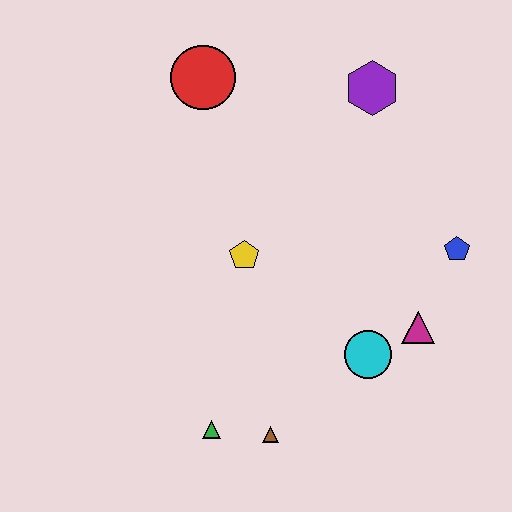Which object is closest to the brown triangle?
The green triangle is closest to the brown triangle.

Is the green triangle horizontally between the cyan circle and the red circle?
Yes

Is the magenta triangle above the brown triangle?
Yes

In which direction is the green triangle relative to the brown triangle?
The green triangle is to the left of the brown triangle.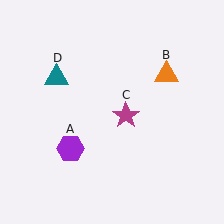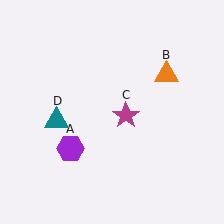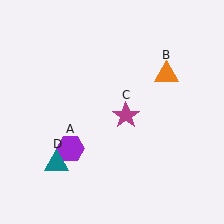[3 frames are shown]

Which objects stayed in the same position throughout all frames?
Purple hexagon (object A) and orange triangle (object B) and magenta star (object C) remained stationary.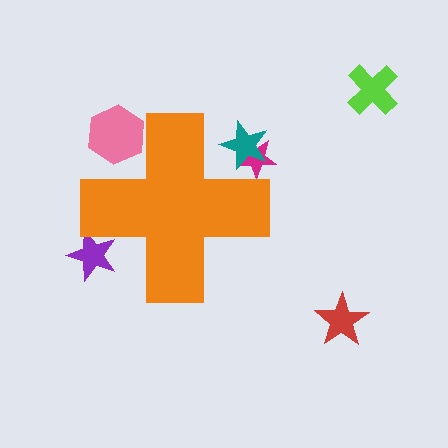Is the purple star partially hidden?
Yes, the purple star is partially hidden behind the orange cross.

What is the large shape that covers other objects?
An orange cross.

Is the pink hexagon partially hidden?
Yes, the pink hexagon is partially hidden behind the orange cross.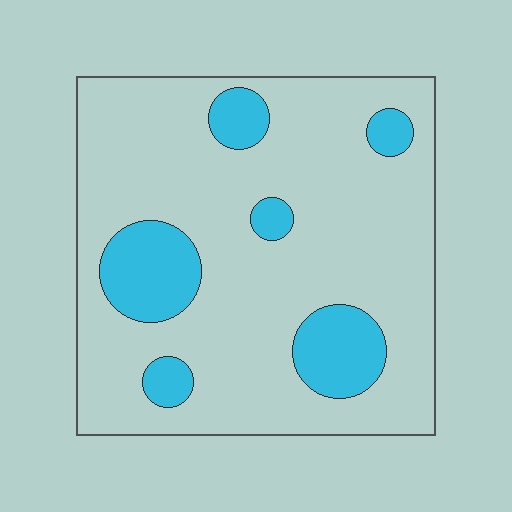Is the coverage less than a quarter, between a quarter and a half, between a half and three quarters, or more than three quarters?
Less than a quarter.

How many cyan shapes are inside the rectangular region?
6.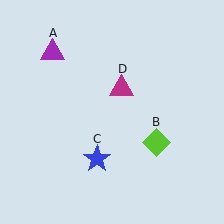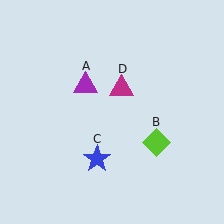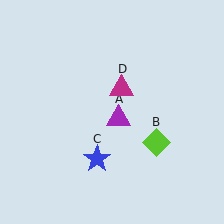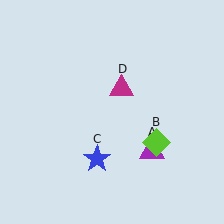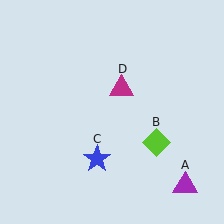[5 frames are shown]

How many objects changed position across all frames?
1 object changed position: purple triangle (object A).